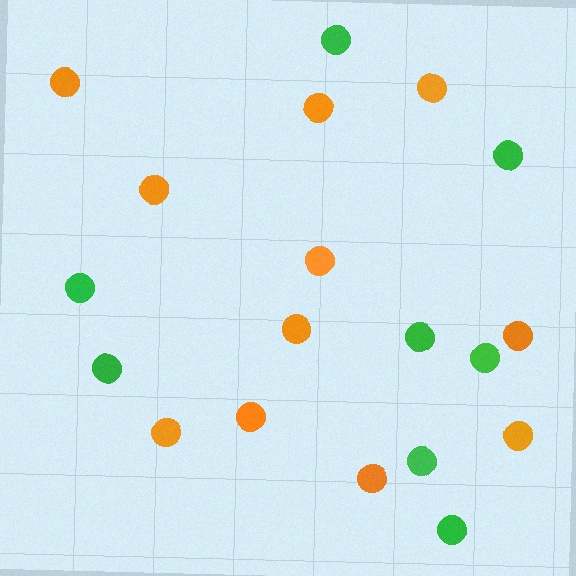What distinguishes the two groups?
There are 2 groups: one group of orange circles (11) and one group of green circles (8).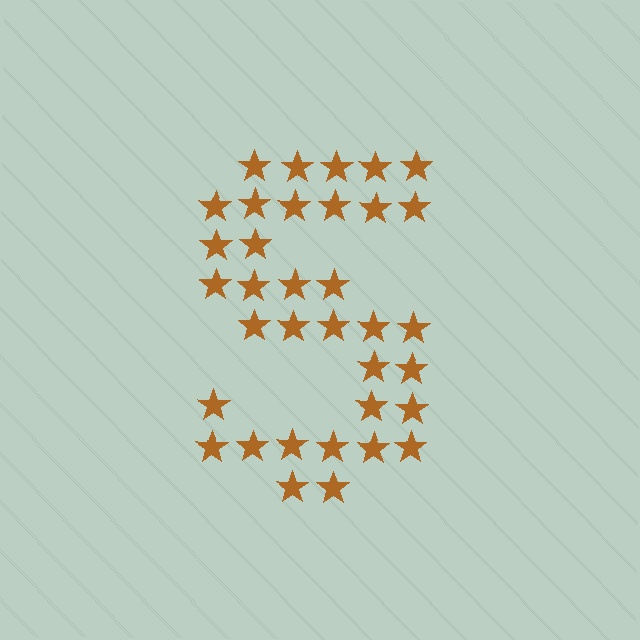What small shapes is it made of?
It is made of small stars.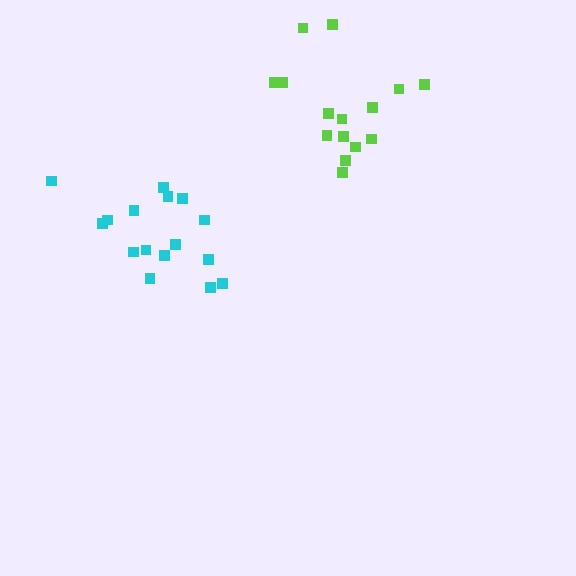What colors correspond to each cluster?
The clusters are colored: cyan, lime.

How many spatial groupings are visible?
There are 2 spatial groupings.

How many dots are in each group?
Group 1: 16 dots, Group 2: 15 dots (31 total).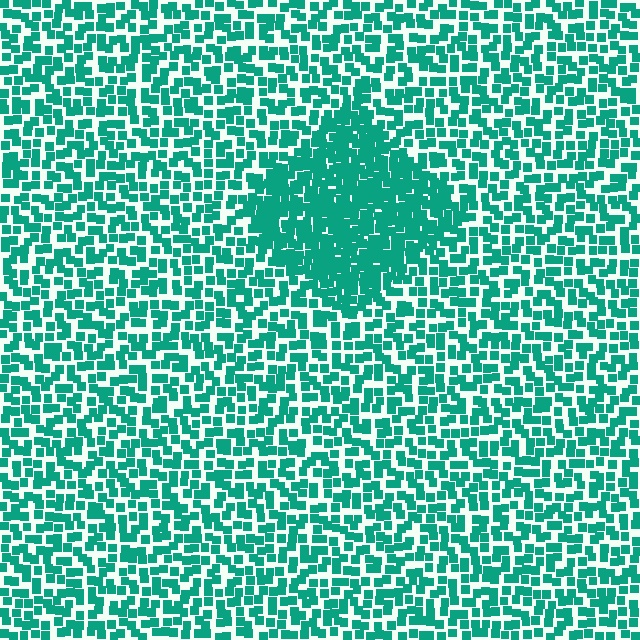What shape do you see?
I see a diamond.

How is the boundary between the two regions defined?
The boundary is defined by a change in element density (approximately 1.9x ratio). All elements are the same color, size, and shape.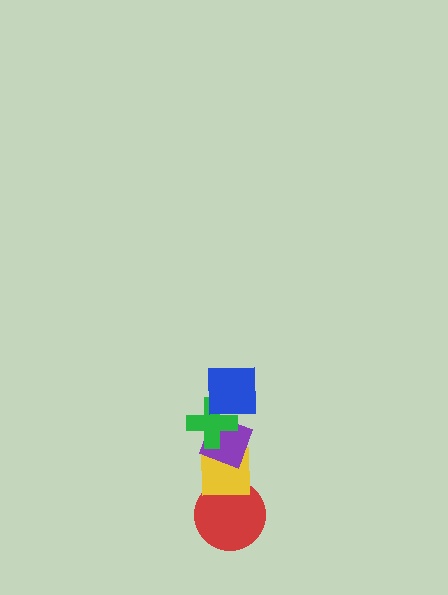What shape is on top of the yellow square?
The purple diamond is on top of the yellow square.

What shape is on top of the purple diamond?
The green cross is on top of the purple diamond.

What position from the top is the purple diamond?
The purple diamond is 3rd from the top.